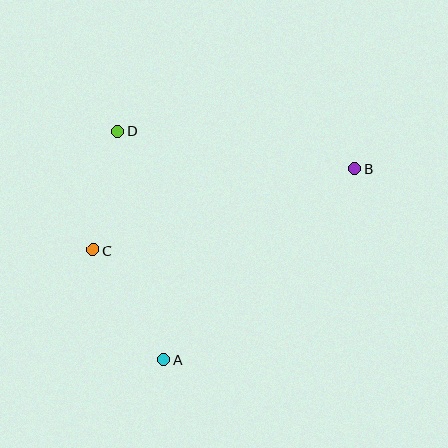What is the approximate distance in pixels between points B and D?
The distance between B and D is approximately 240 pixels.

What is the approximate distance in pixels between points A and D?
The distance between A and D is approximately 233 pixels.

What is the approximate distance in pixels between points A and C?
The distance between A and C is approximately 130 pixels.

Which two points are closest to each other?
Points C and D are closest to each other.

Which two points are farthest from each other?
Points B and C are farthest from each other.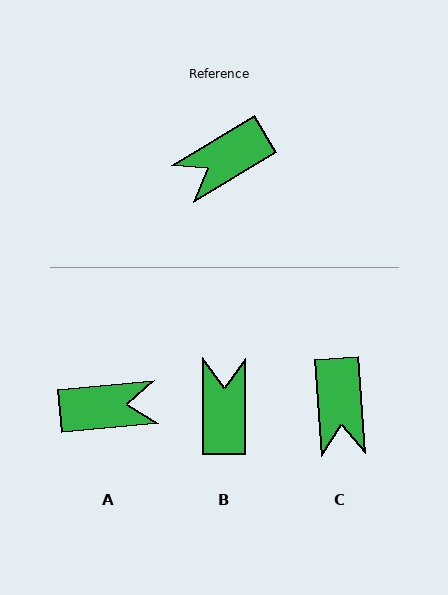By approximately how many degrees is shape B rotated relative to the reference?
Approximately 121 degrees clockwise.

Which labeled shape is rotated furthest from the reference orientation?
A, about 155 degrees away.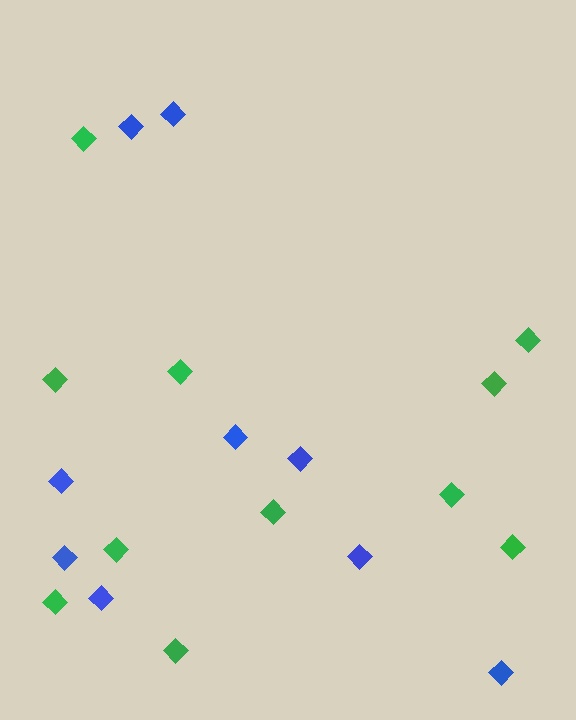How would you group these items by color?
There are 2 groups: one group of blue diamonds (9) and one group of green diamonds (11).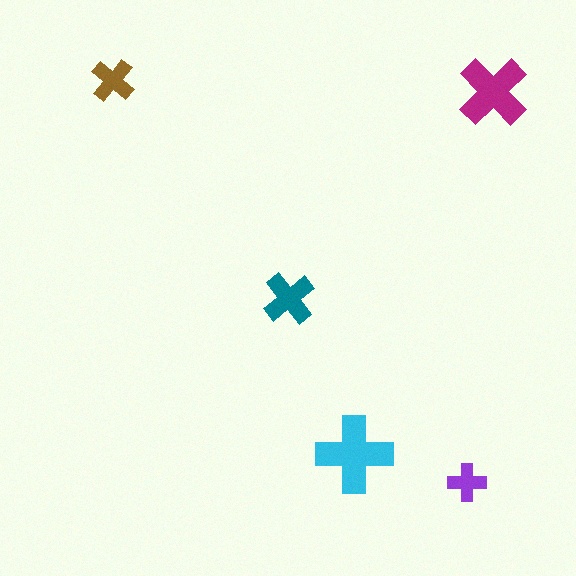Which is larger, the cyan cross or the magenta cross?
The cyan one.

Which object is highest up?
The brown cross is topmost.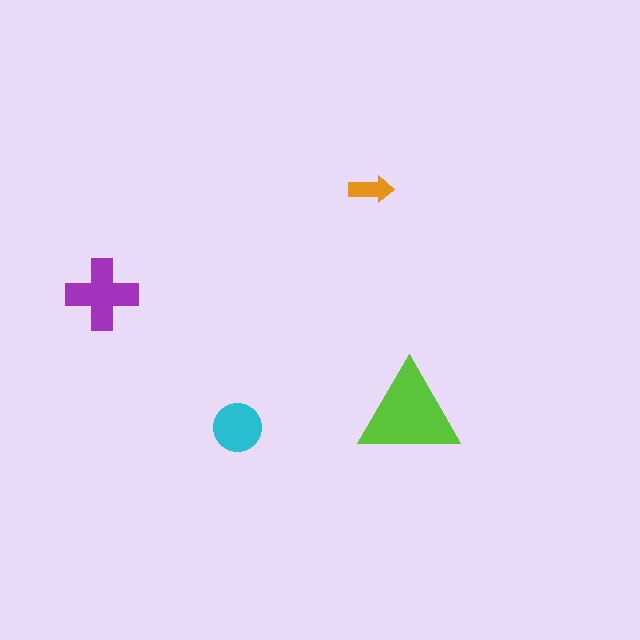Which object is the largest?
The lime triangle.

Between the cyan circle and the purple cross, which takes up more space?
The purple cross.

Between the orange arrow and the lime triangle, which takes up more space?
The lime triangle.